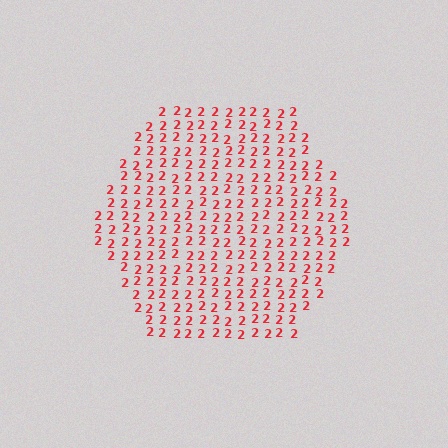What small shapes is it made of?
It is made of small digit 2's.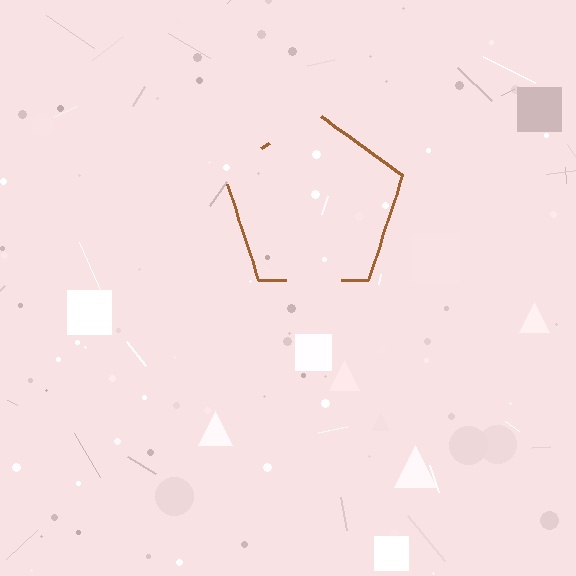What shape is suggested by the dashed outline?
The dashed outline suggests a pentagon.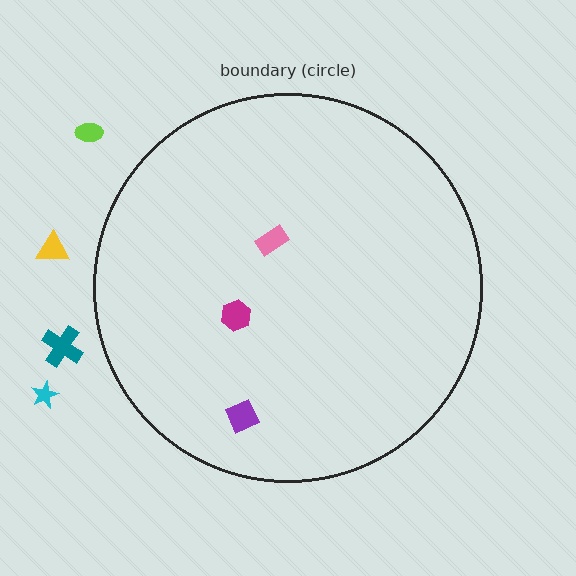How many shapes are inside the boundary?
3 inside, 4 outside.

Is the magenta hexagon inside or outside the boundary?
Inside.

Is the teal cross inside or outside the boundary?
Outside.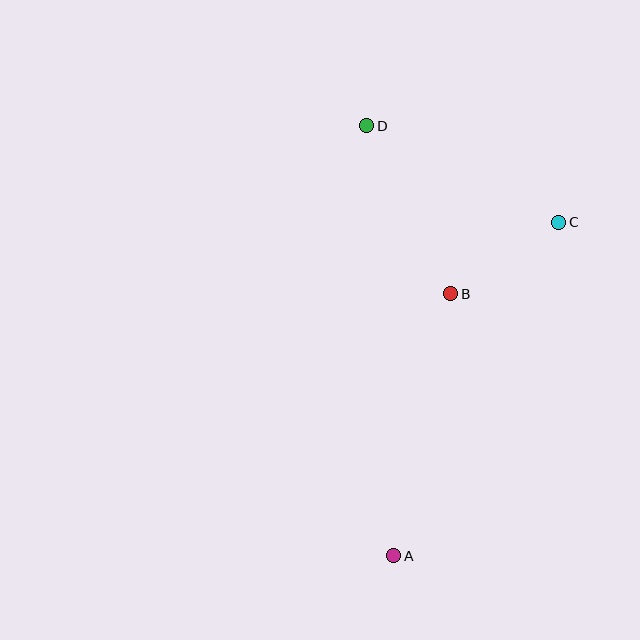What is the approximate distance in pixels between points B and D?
The distance between B and D is approximately 188 pixels.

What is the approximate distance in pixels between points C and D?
The distance between C and D is approximately 215 pixels.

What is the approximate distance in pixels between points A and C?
The distance between A and C is approximately 372 pixels.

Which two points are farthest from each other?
Points A and D are farthest from each other.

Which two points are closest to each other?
Points B and C are closest to each other.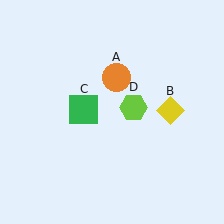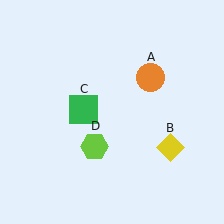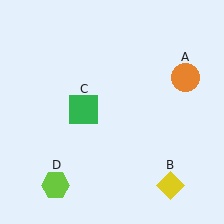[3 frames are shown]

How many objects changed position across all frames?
3 objects changed position: orange circle (object A), yellow diamond (object B), lime hexagon (object D).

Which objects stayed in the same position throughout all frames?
Green square (object C) remained stationary.